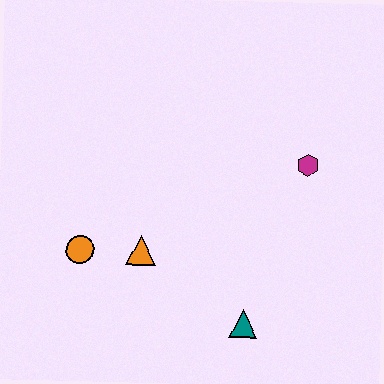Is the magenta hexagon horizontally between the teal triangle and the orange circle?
No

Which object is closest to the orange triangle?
The orange circle is closest to the orange triangle.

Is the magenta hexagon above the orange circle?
Yes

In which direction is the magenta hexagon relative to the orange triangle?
The magenta hexagon is to the right of the orange triangle.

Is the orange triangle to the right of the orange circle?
Yes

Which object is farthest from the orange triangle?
The magenta hexagon is farthest from the orange triangle.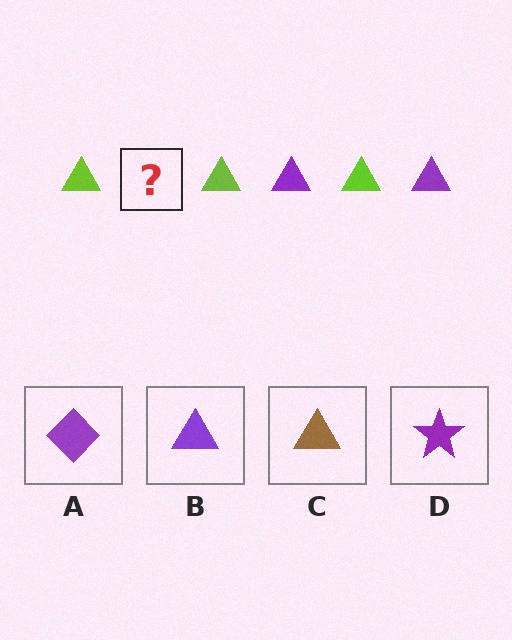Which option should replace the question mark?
Option B.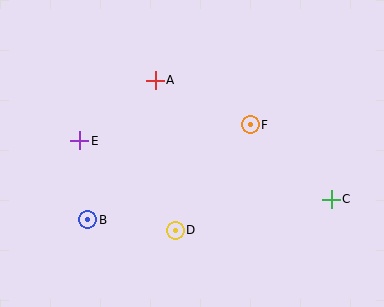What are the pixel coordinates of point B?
Point B is at (88, 220).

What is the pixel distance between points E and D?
The distance between E and D is 131 pixels.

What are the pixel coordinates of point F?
Point F is at (250, 125).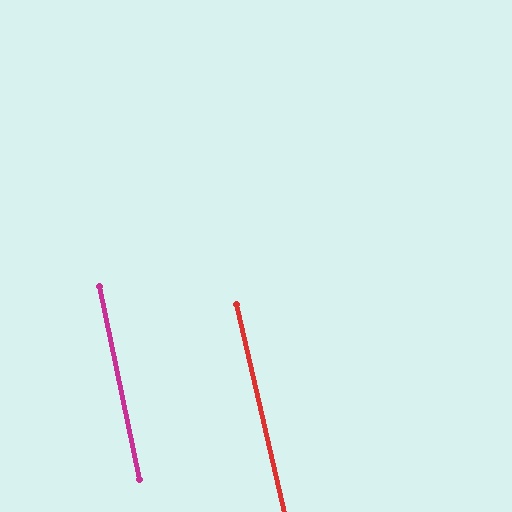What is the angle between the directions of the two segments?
Approximately 1 degree.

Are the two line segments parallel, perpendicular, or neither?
Parallel — their directions differ by only 1.4°.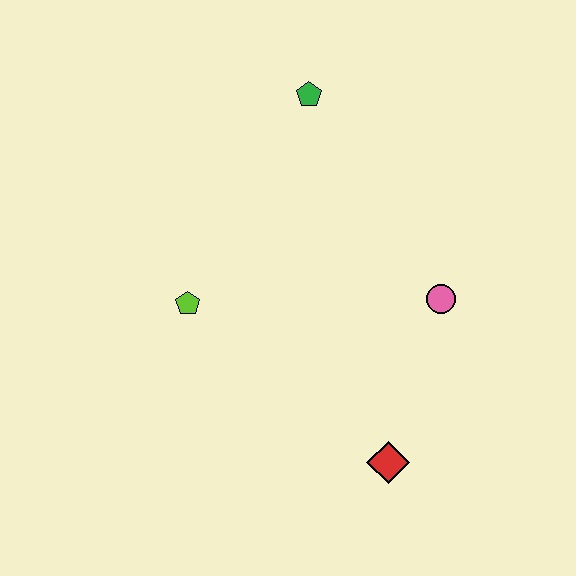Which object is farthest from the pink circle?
The lime pentagon is farthest from the pink circle.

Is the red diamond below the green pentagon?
Yes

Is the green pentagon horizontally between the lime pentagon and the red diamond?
Yes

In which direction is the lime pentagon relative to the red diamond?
The lime pentagon is to the left of the red diamond.